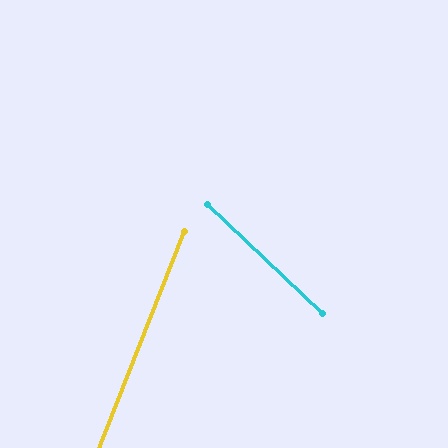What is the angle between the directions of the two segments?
Approximately 68 degrees.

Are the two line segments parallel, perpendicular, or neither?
Neither parallel nor perpendicular — they differ by about 68°.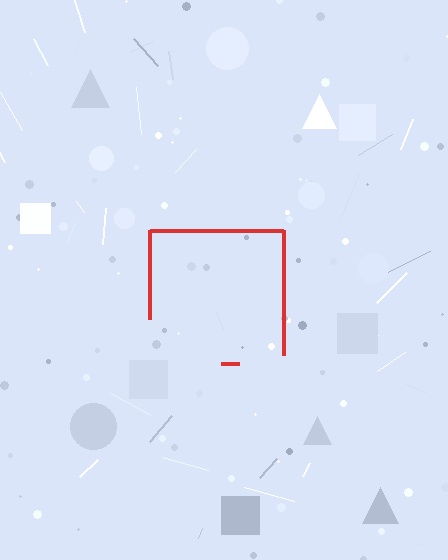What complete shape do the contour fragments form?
The contour fragments form a square.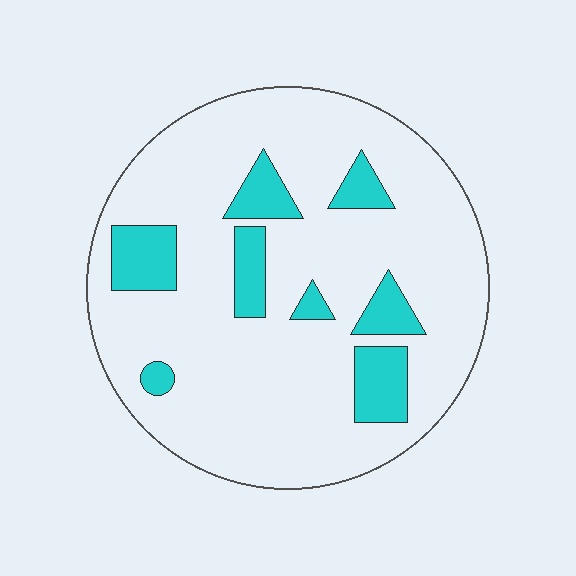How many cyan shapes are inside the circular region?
8.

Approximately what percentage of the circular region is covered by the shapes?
Approximately 15%.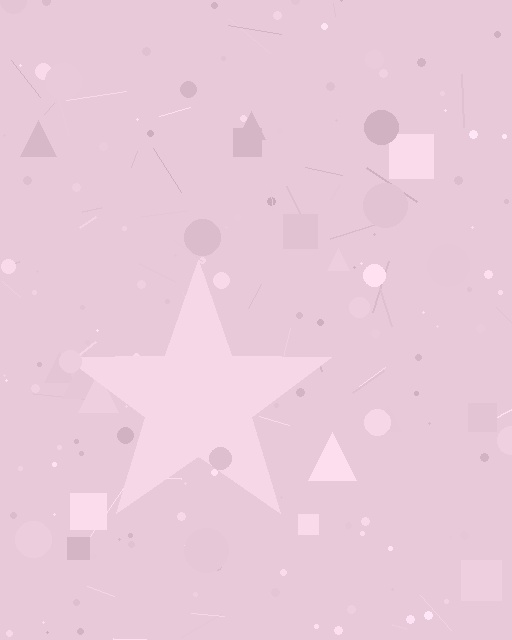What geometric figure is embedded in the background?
A star is embedded in the background.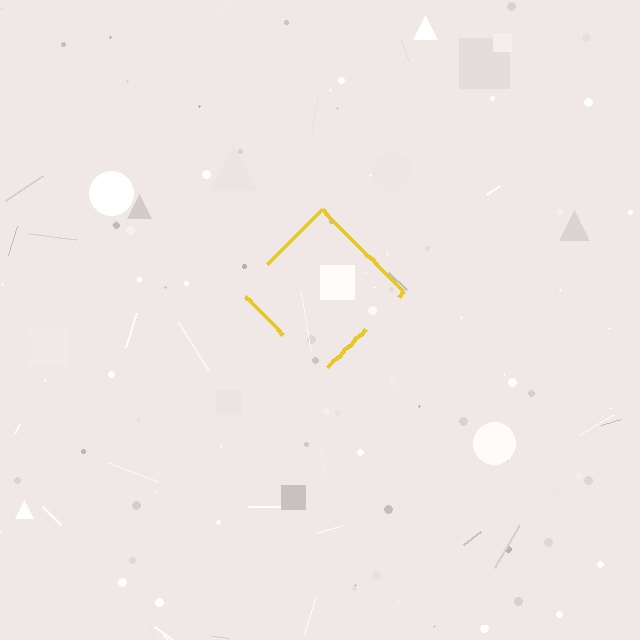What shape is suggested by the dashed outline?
The dashed outline suggests a diamond.